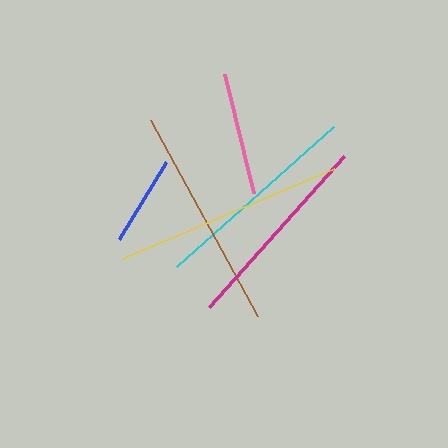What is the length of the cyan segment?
The cyan segment is approximately 211 pixels long.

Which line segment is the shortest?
The blue line is the shortest at approximately 90 pixels.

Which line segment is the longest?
The yellow line is the longest at approximately 230 pixels.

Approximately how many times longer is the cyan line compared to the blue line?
The cyan line is approximately 2.3 times the length of the blue line.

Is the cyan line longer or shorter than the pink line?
The cyan line is longer than the pink line.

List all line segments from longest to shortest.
From longest to shortest: yellow, brown, cyan, magenta, pink, blue.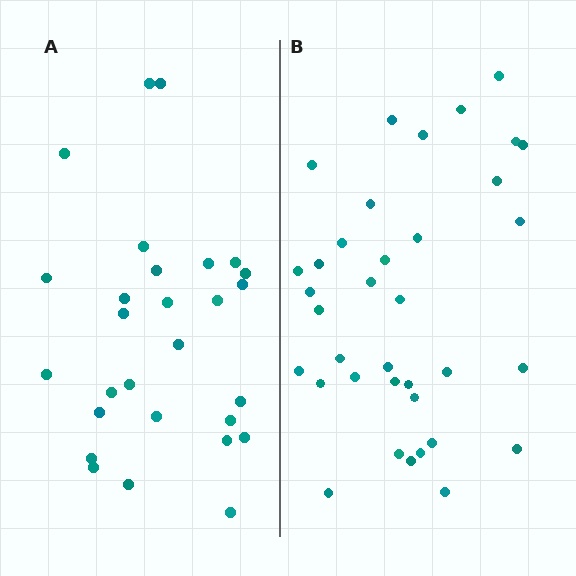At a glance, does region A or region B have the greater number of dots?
Region B (the right region) has more dots.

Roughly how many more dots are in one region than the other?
Region B has roughly 8 or so more dots than region A.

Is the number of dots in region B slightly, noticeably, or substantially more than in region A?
Region B has noticeably more, but not dramatically so. The ratio is roughly 1.3 to 1.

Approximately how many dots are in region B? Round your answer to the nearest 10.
About 40 dots. (The exact count is 36, which rounds to 40.)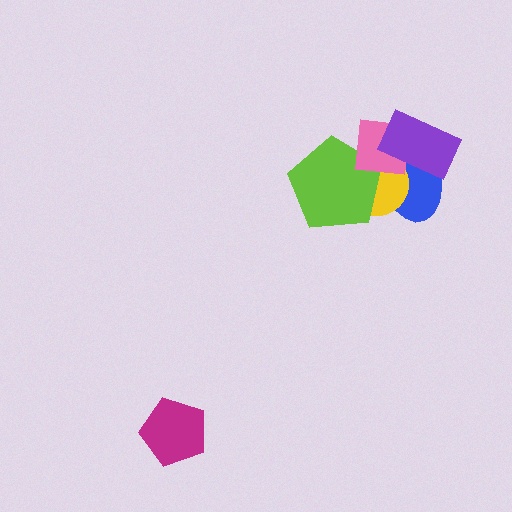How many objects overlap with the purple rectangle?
3 objects overlap with the purple rectangle.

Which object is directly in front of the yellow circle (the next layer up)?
The lime pentagon is directly in front of the yellow circle.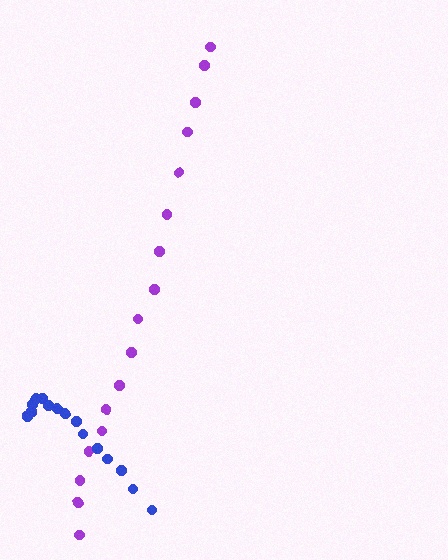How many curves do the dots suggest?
There are 2 distinct paths.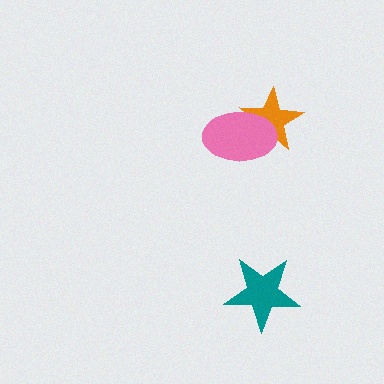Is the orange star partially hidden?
Yes, it is partially covered by another shape.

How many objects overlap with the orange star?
1 object overlaps with the orange star.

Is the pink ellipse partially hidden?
No, no other shape covers it.